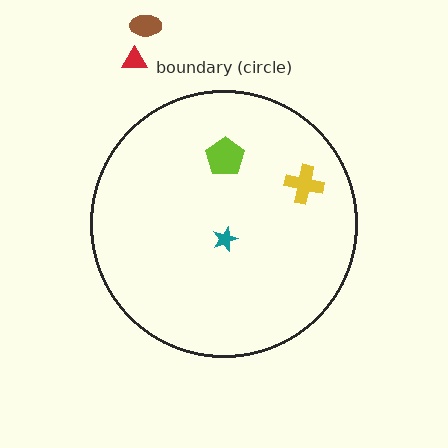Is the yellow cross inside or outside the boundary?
Inside.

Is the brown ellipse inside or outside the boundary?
Outside.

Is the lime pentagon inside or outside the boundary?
Inside.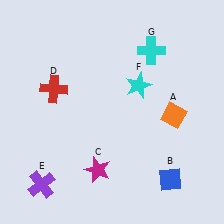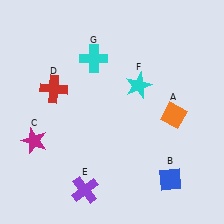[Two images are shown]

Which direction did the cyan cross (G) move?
The cyan cross (G) moved left.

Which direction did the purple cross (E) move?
The purple cross (E) moved right.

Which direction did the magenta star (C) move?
The magenta star (C) moved left.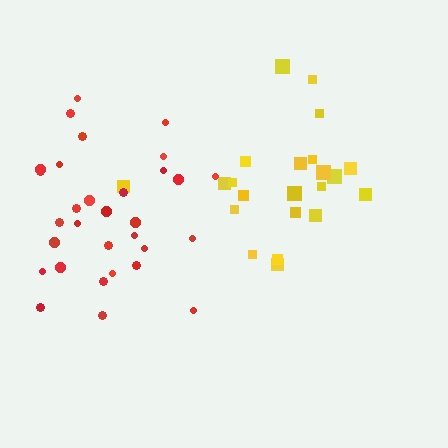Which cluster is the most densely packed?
Red.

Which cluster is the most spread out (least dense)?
Yellow.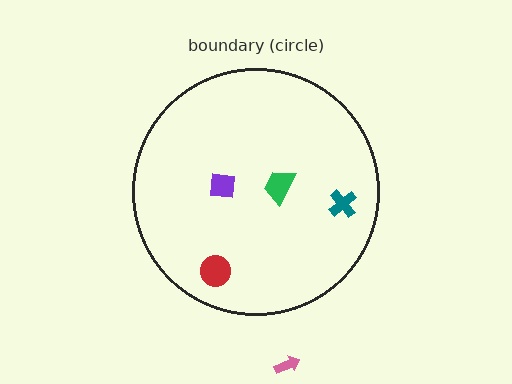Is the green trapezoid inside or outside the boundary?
Inside.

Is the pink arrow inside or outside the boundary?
Outside.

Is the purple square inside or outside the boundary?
Inside.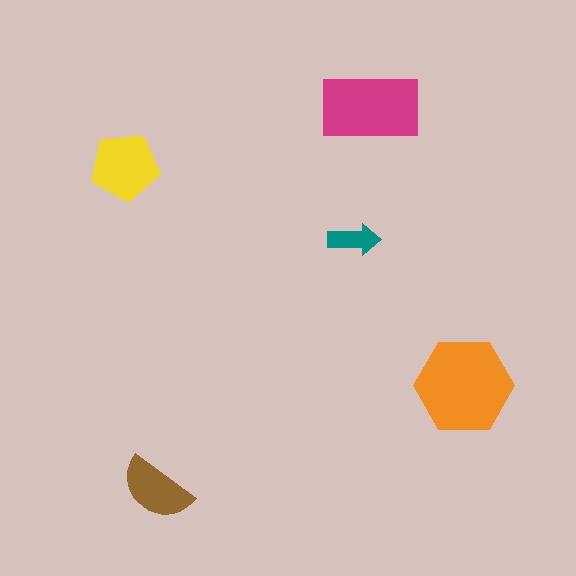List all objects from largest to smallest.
The orange hexagon, the magenta rectangle, the yellow pentagon, the brown semicircle, the teal arrow.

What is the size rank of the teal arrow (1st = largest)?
5th.